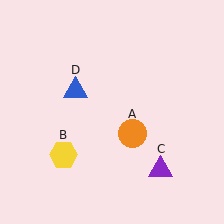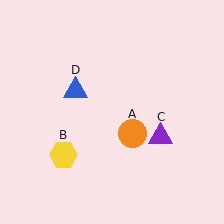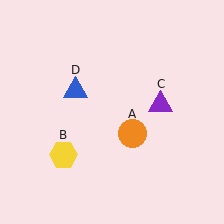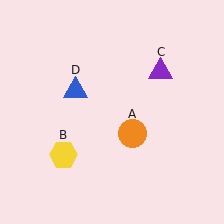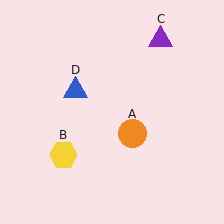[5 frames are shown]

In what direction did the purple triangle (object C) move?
The purple triangle (object C) moved up.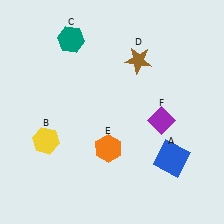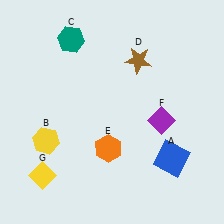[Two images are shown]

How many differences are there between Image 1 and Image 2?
There is 1 difference between the two images.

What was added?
A yellow diamond (G) was added in Image 2.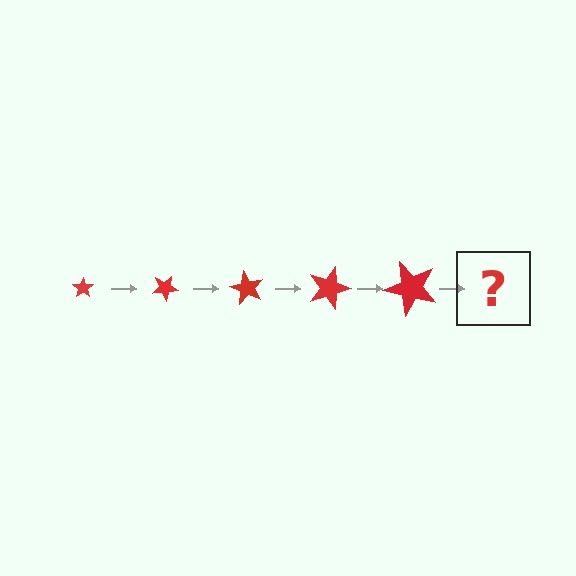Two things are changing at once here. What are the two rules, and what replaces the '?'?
The two rules are that the star grows larger each step and it rotates 30 degrees each step. The '?' should be a star, larger than the previous one and rotated 150 degrees from the start.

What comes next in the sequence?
The next element should be a star, larger than the previous one and rotated 150 degrees from the start.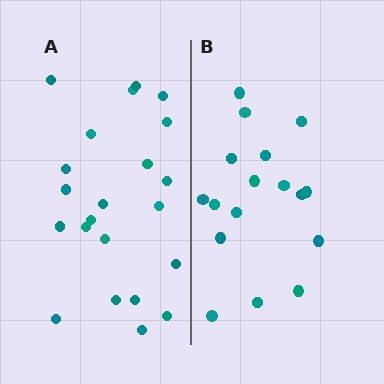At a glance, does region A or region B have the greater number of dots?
Region A (the left region) has more dots.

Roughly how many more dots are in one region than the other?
Region A has about 5 more dots than region B.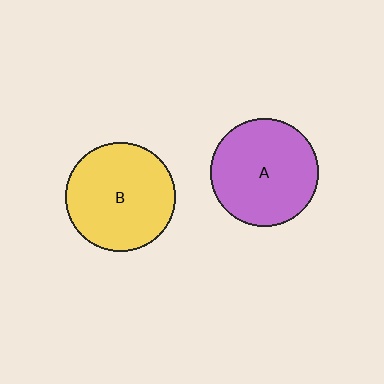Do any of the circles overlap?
No, none of the circles overlap.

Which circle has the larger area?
Circle B (yellow).